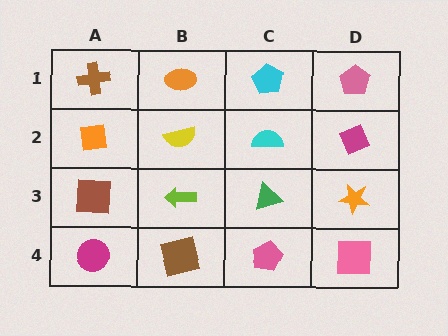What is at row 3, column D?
An orange star.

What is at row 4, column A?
A magenta circle.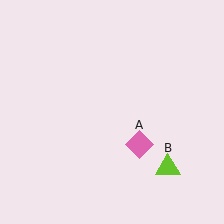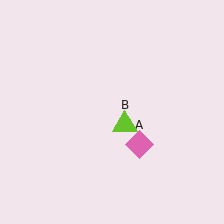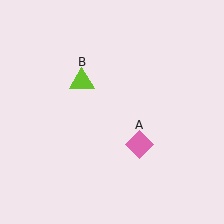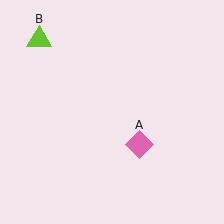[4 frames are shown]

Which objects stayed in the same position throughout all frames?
Pink diamond (object A) remained stationary.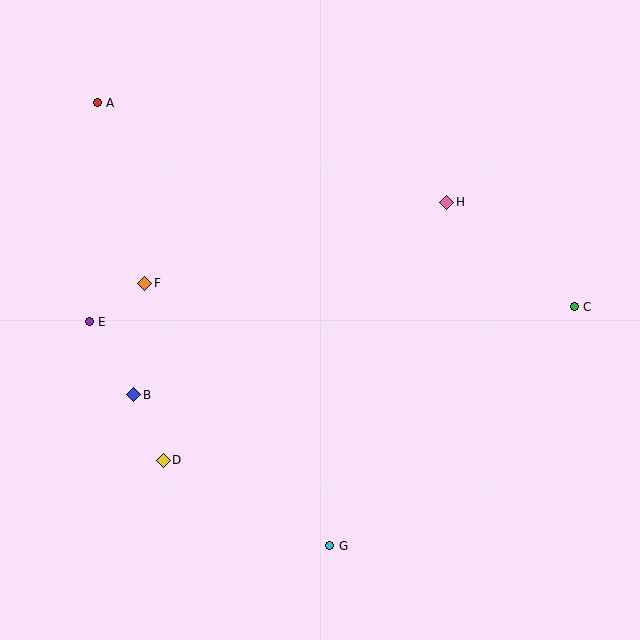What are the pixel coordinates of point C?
Point C is at (574, 307).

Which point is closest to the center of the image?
Point H at (447, 202) is closest to the center.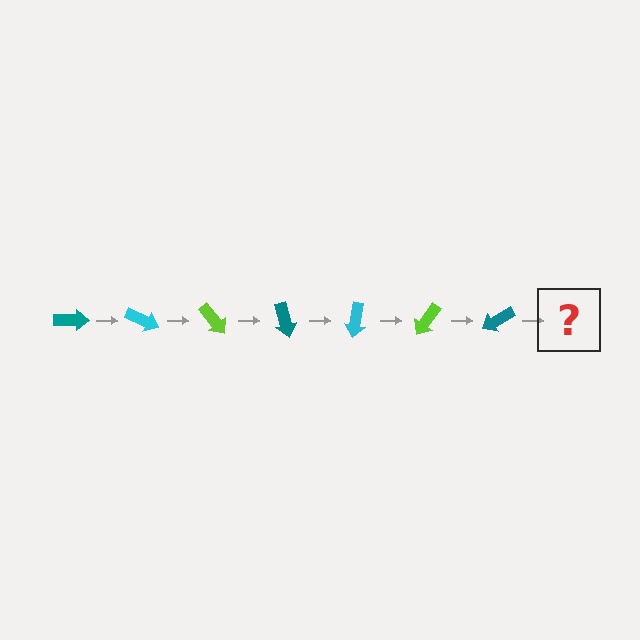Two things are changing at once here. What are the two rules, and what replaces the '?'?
The two rules are that it rotates 25 degrees each step and the color cycles through teal, cyan, and lime. The '?' should be a cyan arrow, rotated 175 degrees from the start.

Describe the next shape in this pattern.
It should be a cyan arrow, rotated 175 degrees from the start.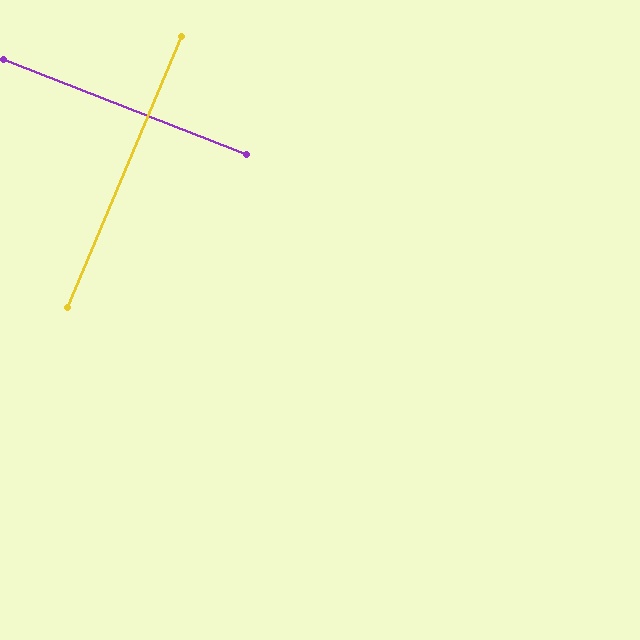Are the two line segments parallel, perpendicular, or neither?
Perpendicular — they meet at approximately 89°.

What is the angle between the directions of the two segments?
Approximately 89 degrees.